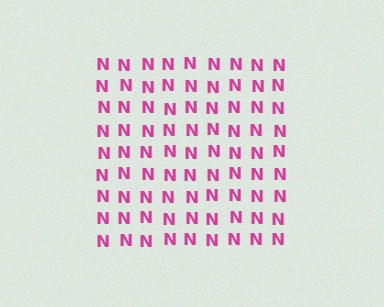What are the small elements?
The small elements are letter N's.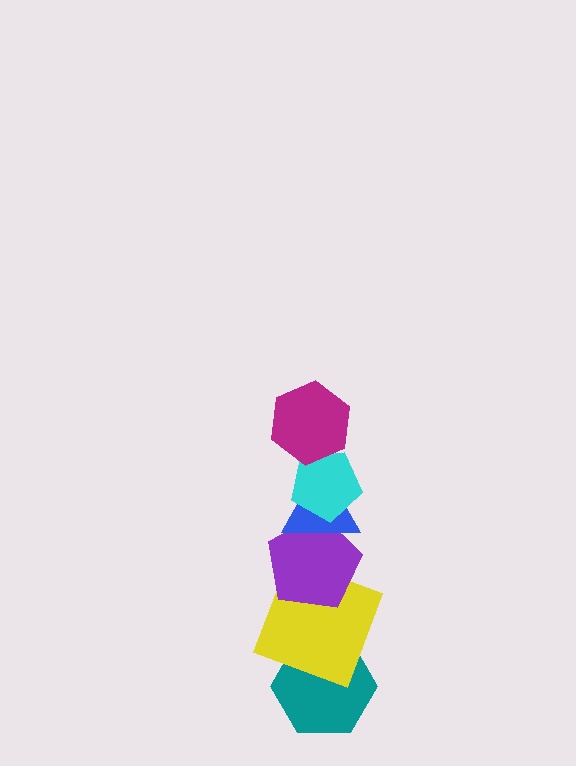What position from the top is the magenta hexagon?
The magenta hexagon is 1st from the top.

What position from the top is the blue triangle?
The blue triangle is 3rd from the top.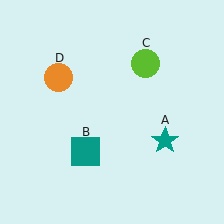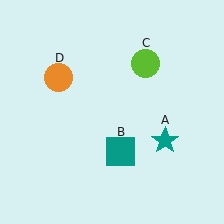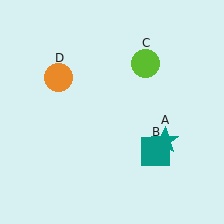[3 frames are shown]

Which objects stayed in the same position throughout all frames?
Teal star (object A) and lime circle (object C) and orange circle (object D) remained stationary.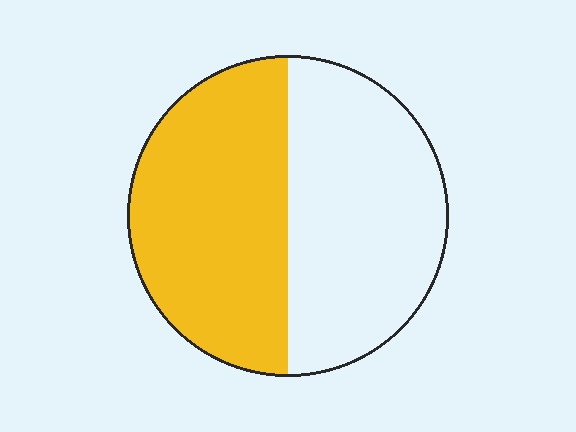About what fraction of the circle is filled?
About one half (1/2).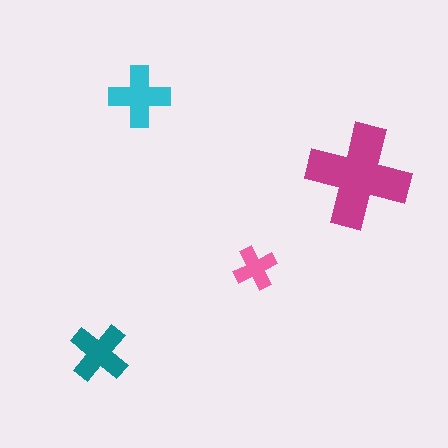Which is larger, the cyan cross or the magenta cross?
The magenta one.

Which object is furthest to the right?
The magenta cross is rightmost.